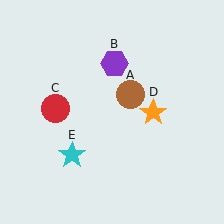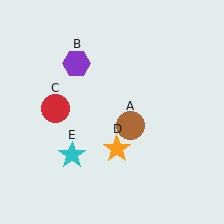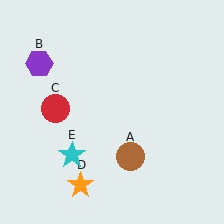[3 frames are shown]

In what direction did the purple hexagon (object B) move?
The purple hexagon (object B) moved left.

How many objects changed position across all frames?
3 objects changed position: brown circle (object A), purple hexagon (object B), orange star (object D).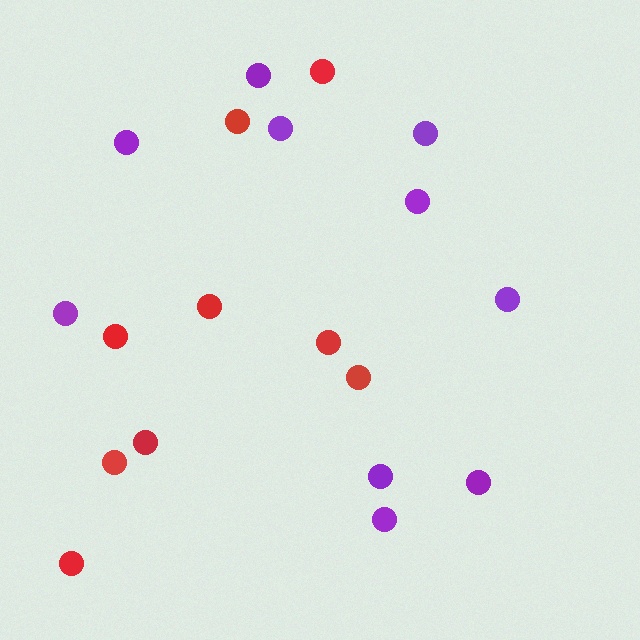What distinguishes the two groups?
There are 2 groups: one group of red circles (9) and one group of purple circles (10).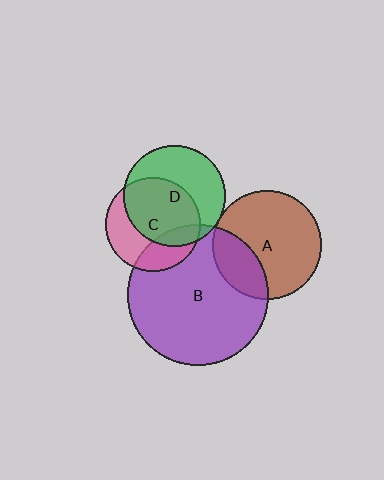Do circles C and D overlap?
Yes.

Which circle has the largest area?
Circle B (purple).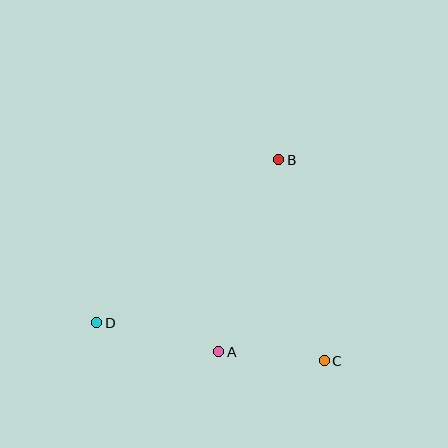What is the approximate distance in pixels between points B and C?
The distance between B and C is approximately 206 pixels.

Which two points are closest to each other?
Points A and C are closest to each other.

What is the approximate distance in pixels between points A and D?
The distance between A and D is approximately 125 pixels.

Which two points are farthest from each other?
Points B and D are farthest from each other.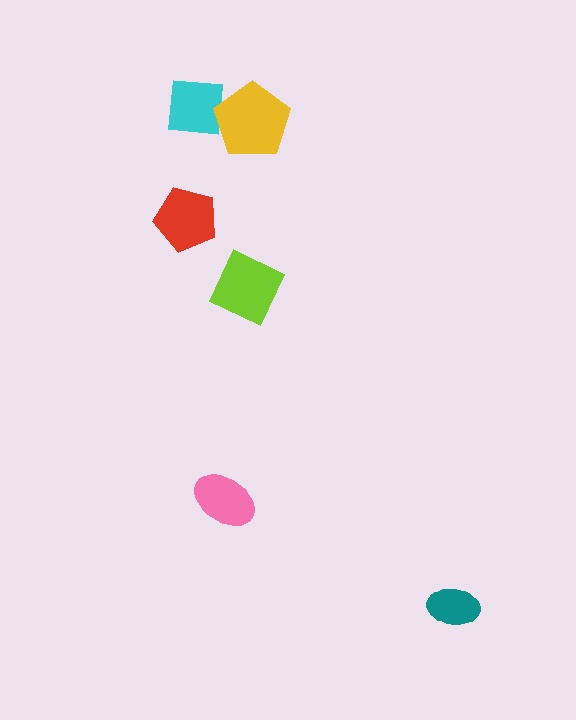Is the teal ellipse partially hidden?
No, no other shape covers it.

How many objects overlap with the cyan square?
1 object overlaps with the cyan square.